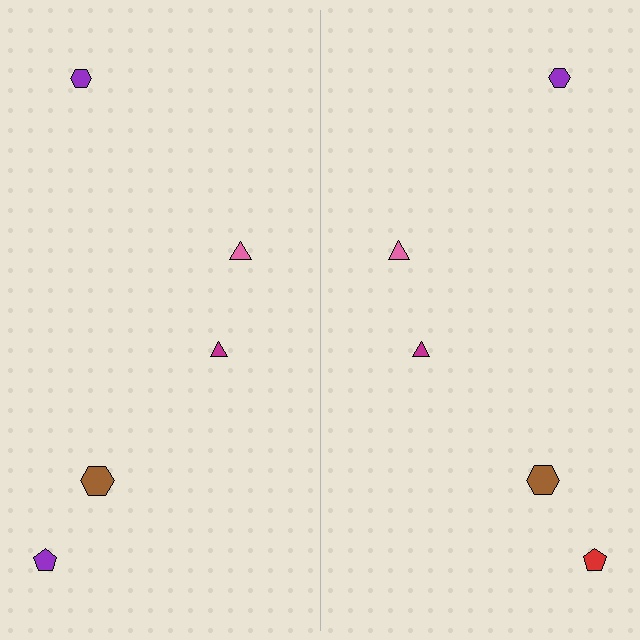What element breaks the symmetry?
The red pentagon on the right side breaks the symmetry — its mirror counterpart is purple.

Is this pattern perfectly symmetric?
No, the pattern is not perfectly symmetric. The red pentagon on the right side breaks the symmetry — its mirror counterpart is purple.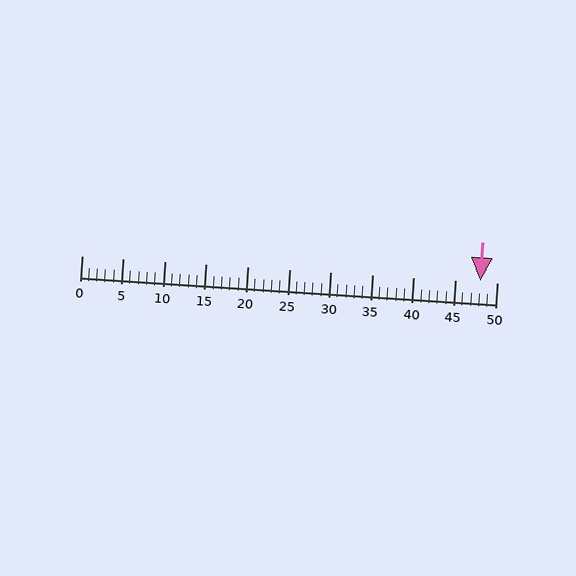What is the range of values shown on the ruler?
The ruler shows values from 0 to 50.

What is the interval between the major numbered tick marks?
The major tick marks are spaced 5 units apart.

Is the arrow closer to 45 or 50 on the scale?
The arrow is closer to 50.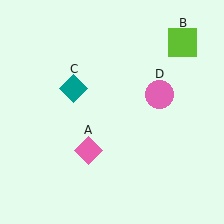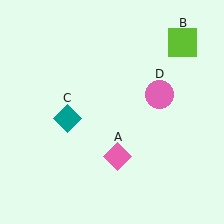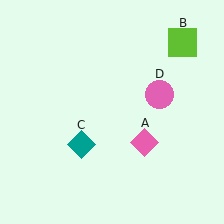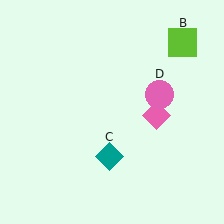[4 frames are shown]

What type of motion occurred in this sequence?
The pink diamond (object A), teal diamond (object C) rotated counterclockwise around the center of the scene.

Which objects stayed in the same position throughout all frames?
Lime square (object B) and pink circle (object D) remained stationary.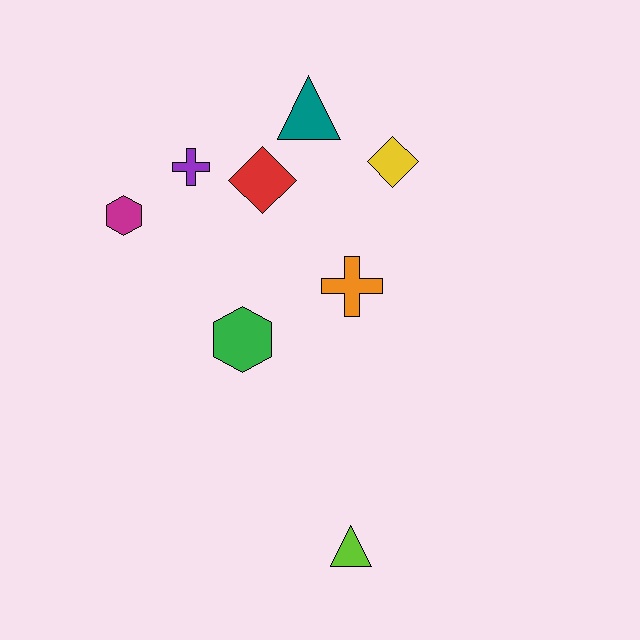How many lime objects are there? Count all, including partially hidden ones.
There is 1 lime object.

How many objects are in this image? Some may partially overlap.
There are 8 objects.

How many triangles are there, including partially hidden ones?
There are 2 triangles.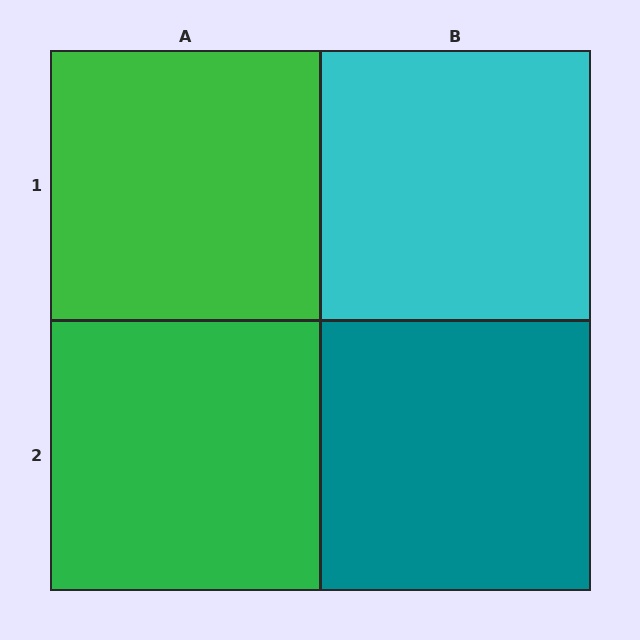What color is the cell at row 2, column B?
Teal.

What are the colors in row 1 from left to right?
Green, cyan.